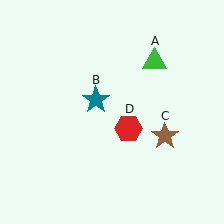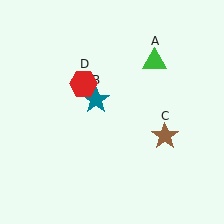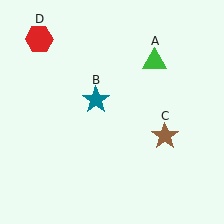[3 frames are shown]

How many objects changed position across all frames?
1 object changed position: red hexagon (object D).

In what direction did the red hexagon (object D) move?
The red hexagon (object D) moved up and to the left.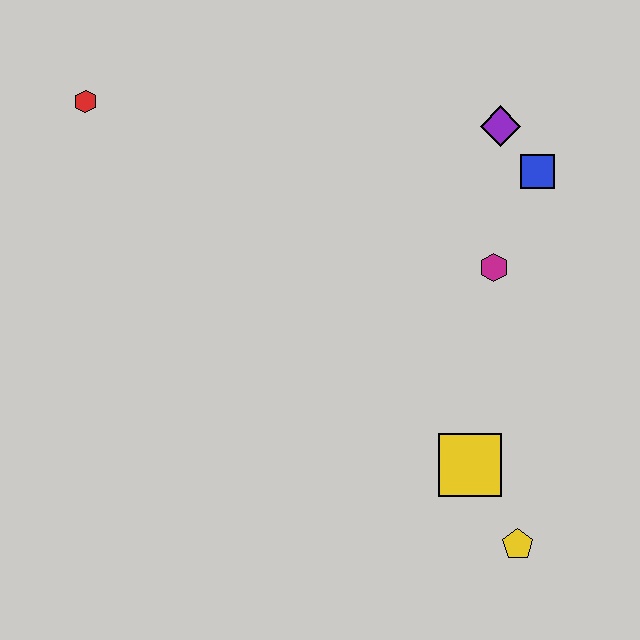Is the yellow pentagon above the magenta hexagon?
No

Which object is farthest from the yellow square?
The red hexagon is farthest from the yellow square.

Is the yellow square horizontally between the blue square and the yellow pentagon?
No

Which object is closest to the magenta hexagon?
The blue square is closest to the magenta hexagon.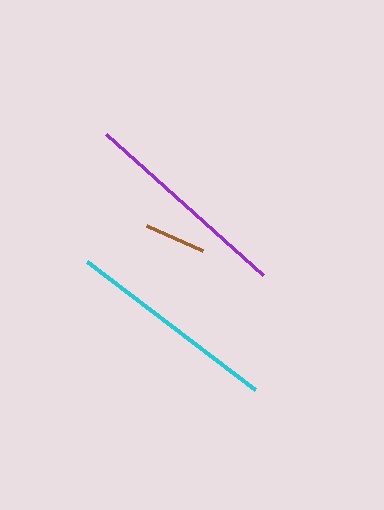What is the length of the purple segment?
The purple segment is approximately 211 pixels long.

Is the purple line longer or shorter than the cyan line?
The cyan line is longer than the purple line.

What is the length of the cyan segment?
The cyan segment is approximately 211 pixels long.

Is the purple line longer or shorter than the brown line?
The purple line is longer than the brown line.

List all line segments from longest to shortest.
From longest to shortest: cyan, purple, brown.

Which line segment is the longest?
The cyan line is the longest at approximately 211 pixels.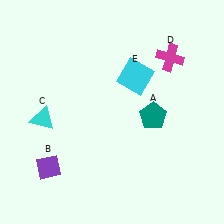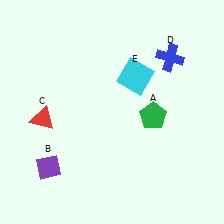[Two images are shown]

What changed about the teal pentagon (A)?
In Image 1, A is teal. In Image 2, it changed to green.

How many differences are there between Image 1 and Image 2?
There are 3 differences between the two images.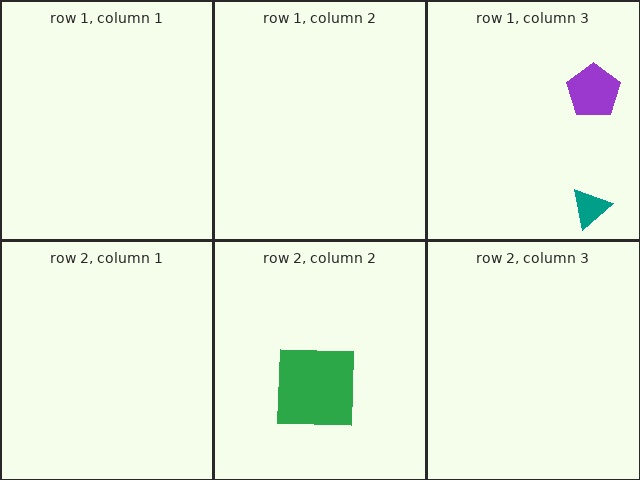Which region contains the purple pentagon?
The row 1, column 3 region.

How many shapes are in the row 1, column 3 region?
2.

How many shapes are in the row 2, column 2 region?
1.